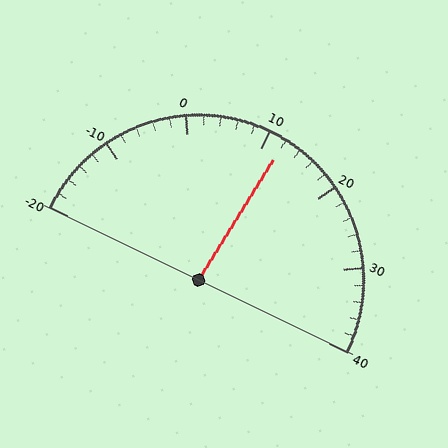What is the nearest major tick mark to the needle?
The nearest major tick mark is 10.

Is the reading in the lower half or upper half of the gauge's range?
The reading is in the upper half of the range (-20 to 40).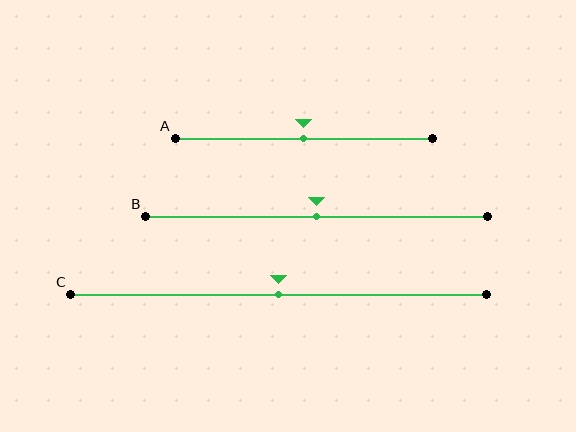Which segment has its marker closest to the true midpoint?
Segment A has its marker closest to the true midpoint.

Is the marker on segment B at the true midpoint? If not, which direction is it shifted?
Yes, the marker on segment B is at the true midpoint.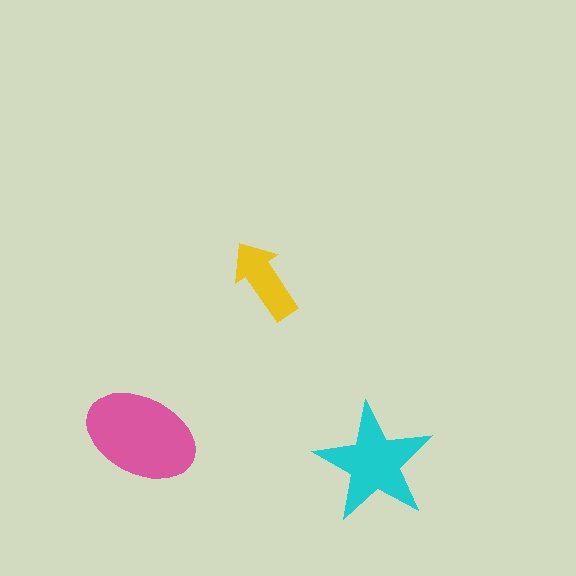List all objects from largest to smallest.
The pink ellipse, the cyan star, the yellow arrow.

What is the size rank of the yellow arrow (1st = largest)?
3rd.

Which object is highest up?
The yellow arrow is topmost.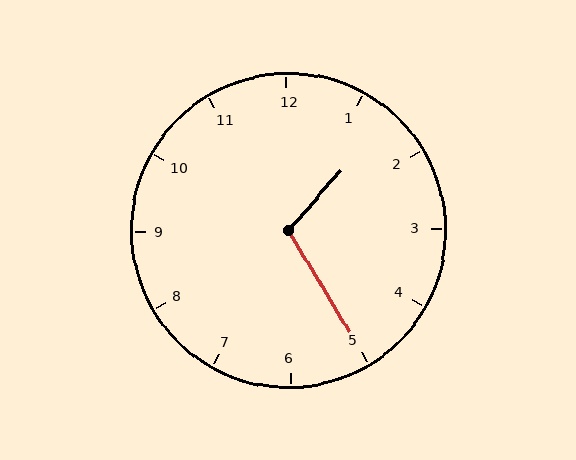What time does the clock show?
1:25.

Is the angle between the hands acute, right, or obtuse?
It is obtuse.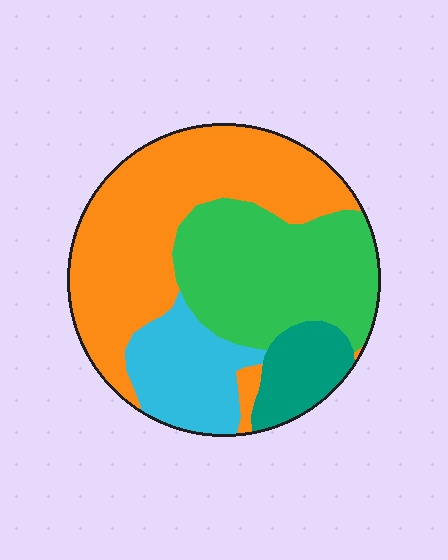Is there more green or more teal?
Green.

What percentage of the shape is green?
Green takes up about one third (1/3) of the shape.